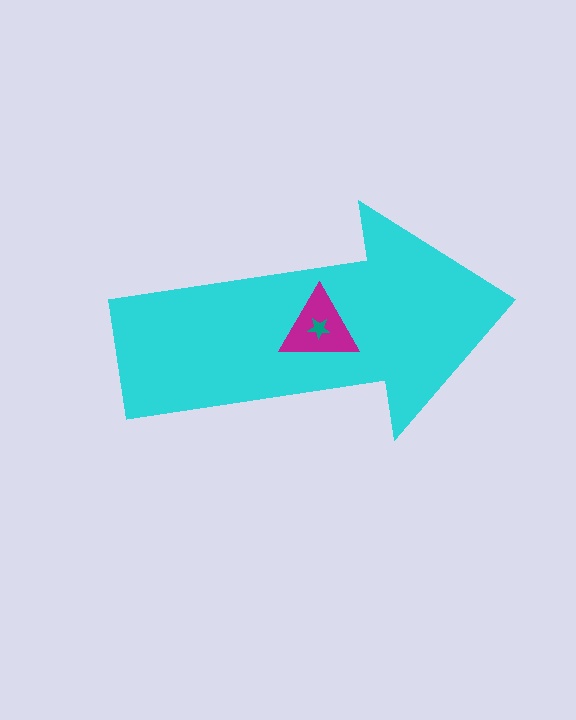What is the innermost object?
The teal star.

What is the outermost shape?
The cyan arrow.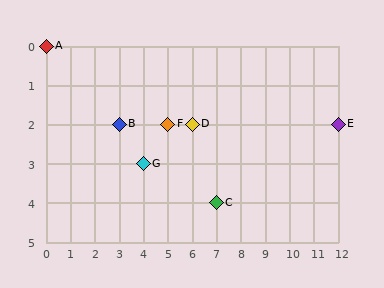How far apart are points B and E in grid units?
Points B and E are 9 columns apart.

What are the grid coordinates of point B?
Point B is at grid coordinates (3, 2).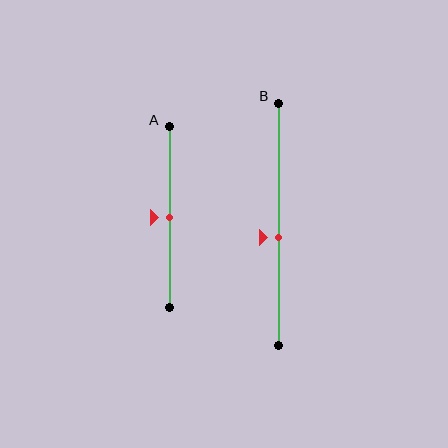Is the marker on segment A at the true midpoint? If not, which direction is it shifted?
Yes, the marker on segment A is at the true midpoint.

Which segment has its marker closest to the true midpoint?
Segment A has its marker closest to the true midpoint.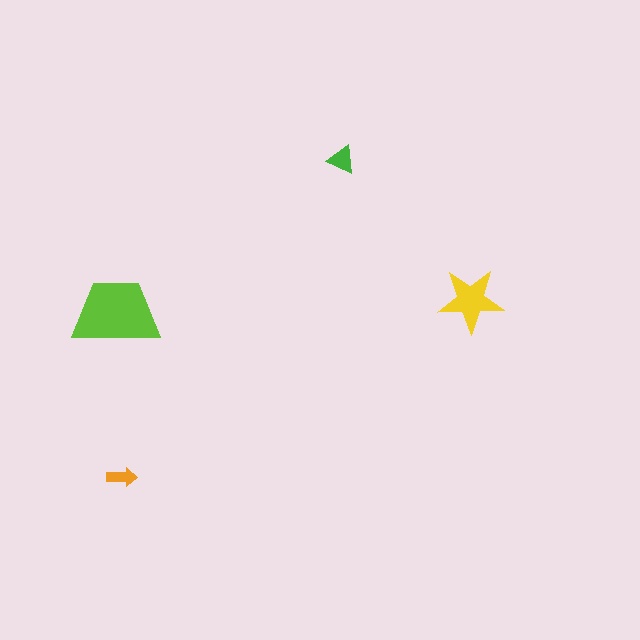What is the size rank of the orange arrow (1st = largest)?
4th.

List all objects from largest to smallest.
The lime trapezoid, the yellow star, the green triangle, the orange arrow.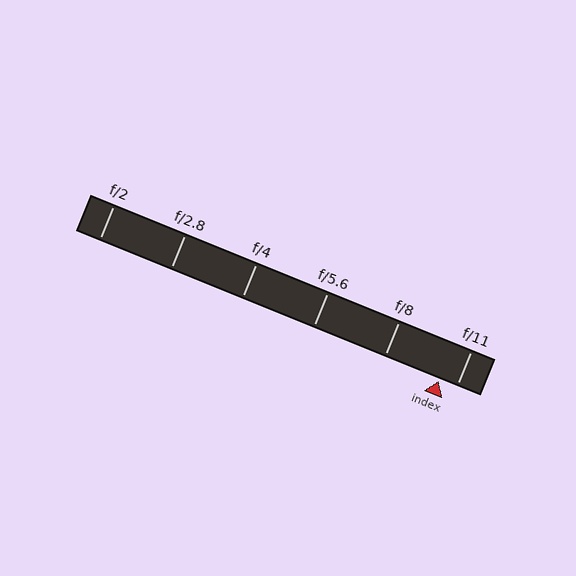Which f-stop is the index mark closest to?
The index mark is closest to f/11.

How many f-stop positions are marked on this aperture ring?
There are 6 f-stop positions marked.